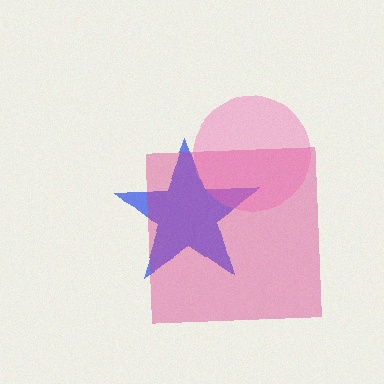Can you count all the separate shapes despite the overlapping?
Yes, there are 3 separate shapes.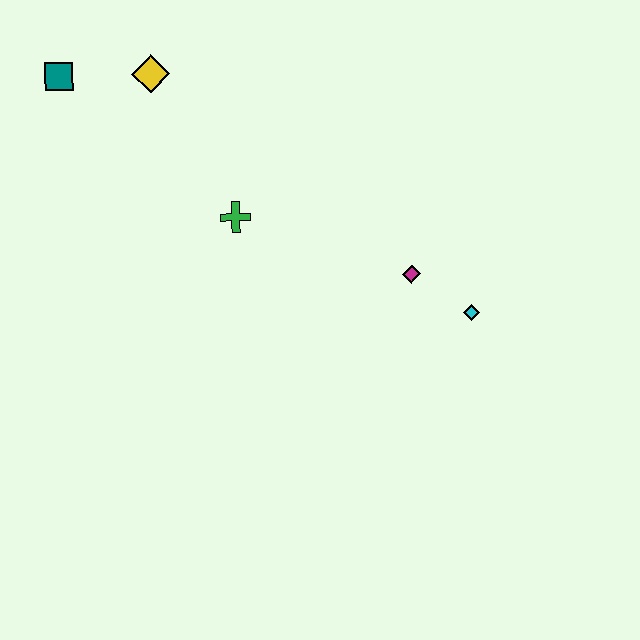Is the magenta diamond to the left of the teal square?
No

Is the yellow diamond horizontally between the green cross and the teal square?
Yes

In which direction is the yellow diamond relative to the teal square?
The yellow diamond is to the right of the teal square.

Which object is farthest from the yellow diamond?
The cyan diamond is farthest from the yellow diamond.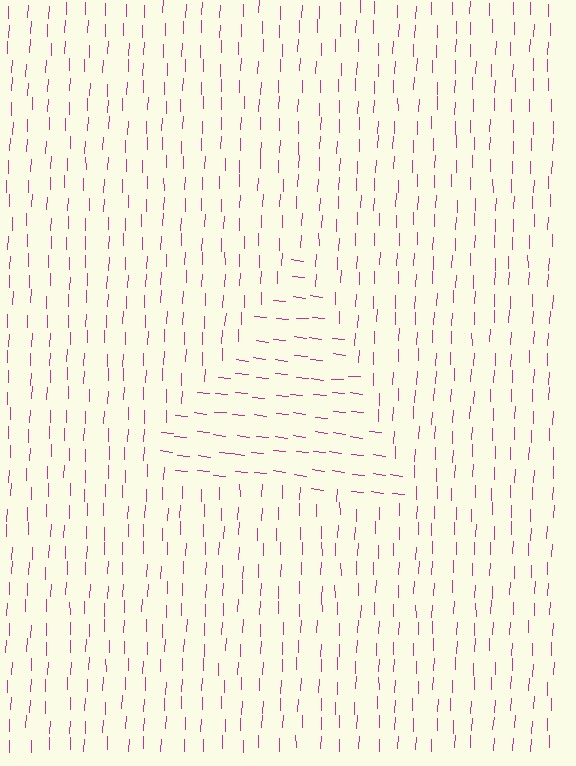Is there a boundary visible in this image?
Yes, there is a texture boundary formed by a change in line orientation.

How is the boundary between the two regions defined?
The boundary is defined purely by a change in line orientation (approximately 86 degrees difference). All lines are the same color and thickness.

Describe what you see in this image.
The image is filled with small magenta line segments. A triangle region in the image has lines oriented differently from the surrounding lines, creating a visible texture boundary.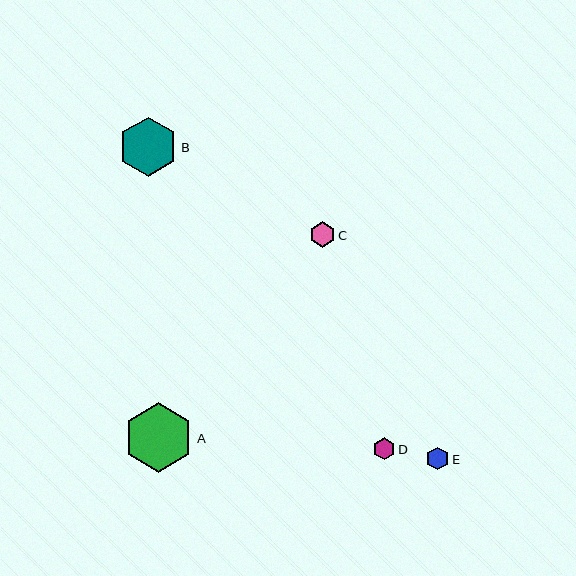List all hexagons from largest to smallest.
From largest to smallest: A, B, C, E, D.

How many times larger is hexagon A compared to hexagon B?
Hexagon A is approximately 1.2 times the size of hexagon B.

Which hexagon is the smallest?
Hexagon D is the smallest with a size of approximately 22 pixels.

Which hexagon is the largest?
Hexagon A is the largest with a size of approximately 70 pixels.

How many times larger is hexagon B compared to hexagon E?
Hexagon B is approximately 2.7 times the size of hexagon E.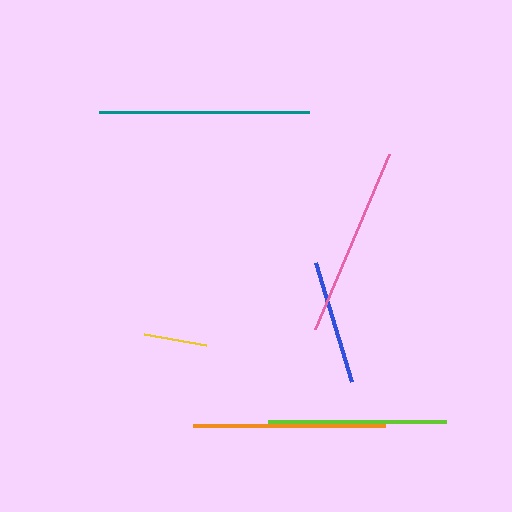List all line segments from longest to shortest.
From longest to shortest: teal, orange, pink, lime, blue, yellow.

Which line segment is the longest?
The teal line is the longest at approximately 210 pixels.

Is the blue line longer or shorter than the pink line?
The pink line is longer than the blue line.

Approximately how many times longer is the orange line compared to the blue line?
The orange line is approximately 1.5 times the length of the blue line.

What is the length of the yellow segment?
The yellow segment is approximately 63 pixels long.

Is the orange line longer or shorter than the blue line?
The orange line is longer than the blue line.